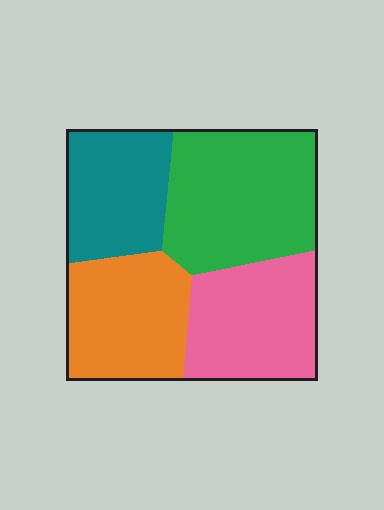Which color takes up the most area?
Green, at roughly 30%.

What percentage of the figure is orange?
Orange covers around 25% of the figure.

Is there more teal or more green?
Green.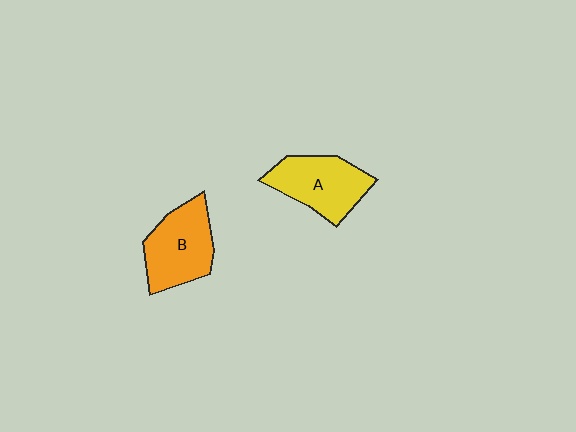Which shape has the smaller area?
Shape A (yellow).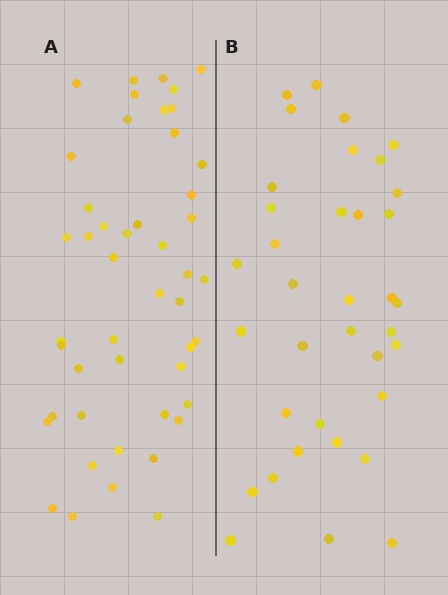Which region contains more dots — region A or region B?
Region A (the left region) has more dots.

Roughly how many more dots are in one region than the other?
Region A has roughly 12 or so more dots than region B.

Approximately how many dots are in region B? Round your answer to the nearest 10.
About 40 dots. (The exact count is 36, which rounds to 40.)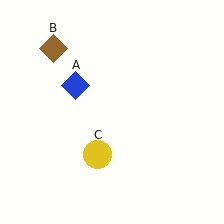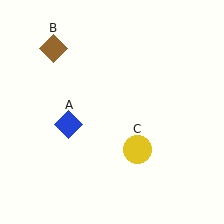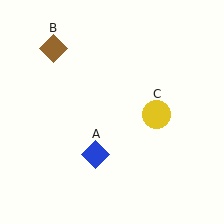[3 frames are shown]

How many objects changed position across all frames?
2 objects changed position: blue diamond (object A), yellow circle (object C).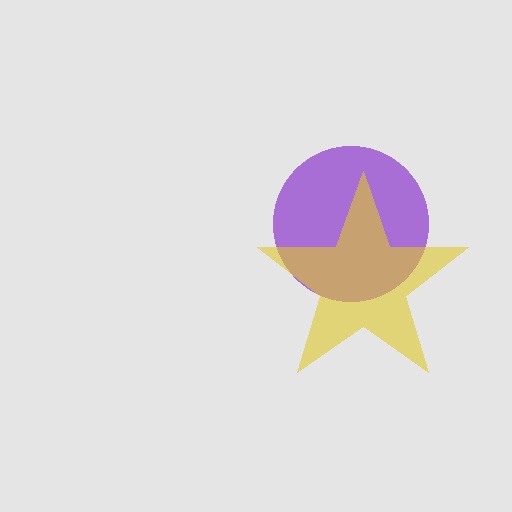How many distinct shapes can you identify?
There are 2 distinct shapes: a purple circle, a yellow star.